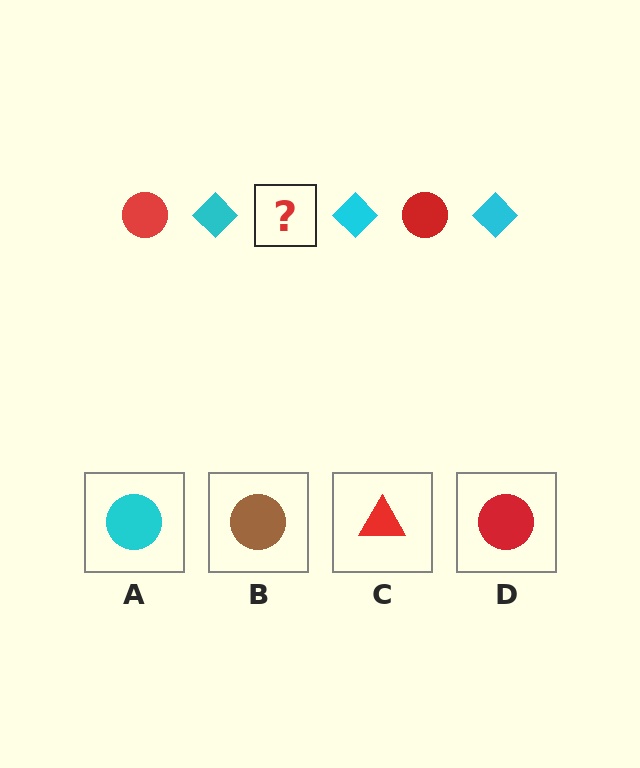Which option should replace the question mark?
Option D.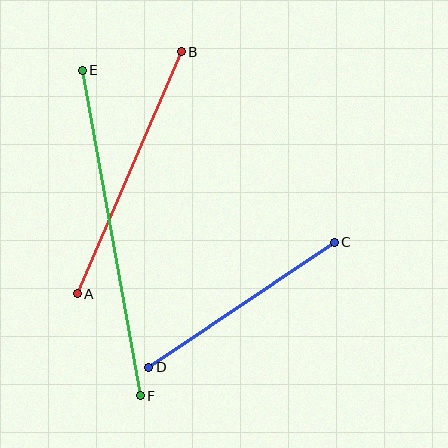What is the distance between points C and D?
The distance is approximately 224 pixels.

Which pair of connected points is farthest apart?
Points E and F are farthest apart.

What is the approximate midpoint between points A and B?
The midpoint is at approximately (129, 173) pixels.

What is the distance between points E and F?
The distance is approximately 330 pixels.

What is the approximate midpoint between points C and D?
The midpoint is at approximately (241, 305) pixels.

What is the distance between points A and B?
The distance is approximately 263 pixels.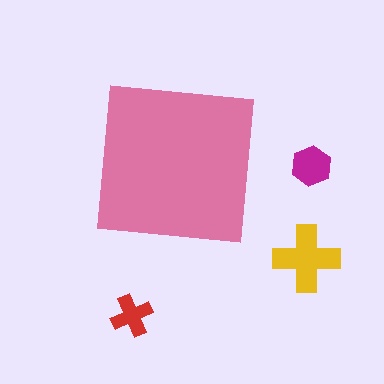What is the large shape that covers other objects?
A pink square.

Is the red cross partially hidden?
No, the red cross is fully visible.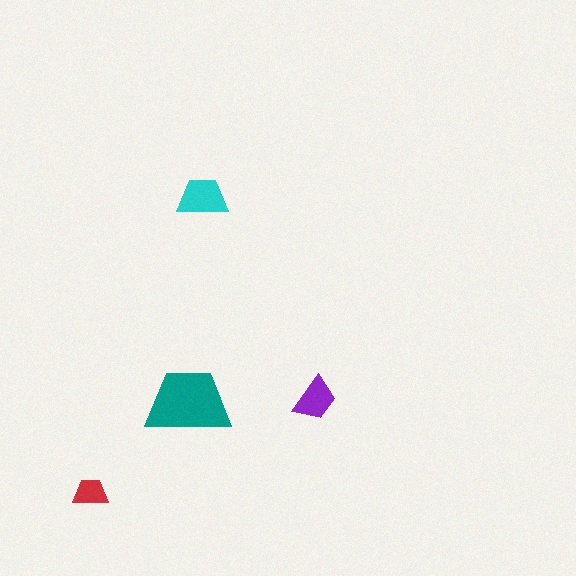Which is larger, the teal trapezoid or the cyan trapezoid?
The teal one.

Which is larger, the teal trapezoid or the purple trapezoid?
The teal one.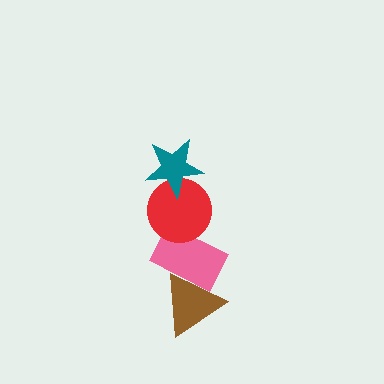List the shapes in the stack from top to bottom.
From top to bottom: the teal star, the red circle, the pink rectangle, the brown triangle.